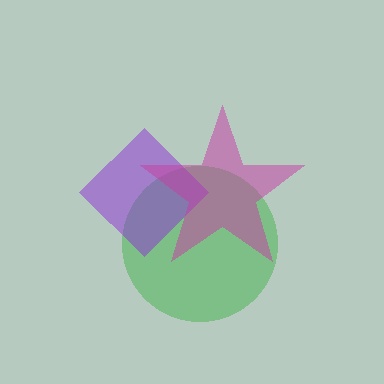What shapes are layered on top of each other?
The layered shapes are: a green circle, a purple diamond, a magenta star.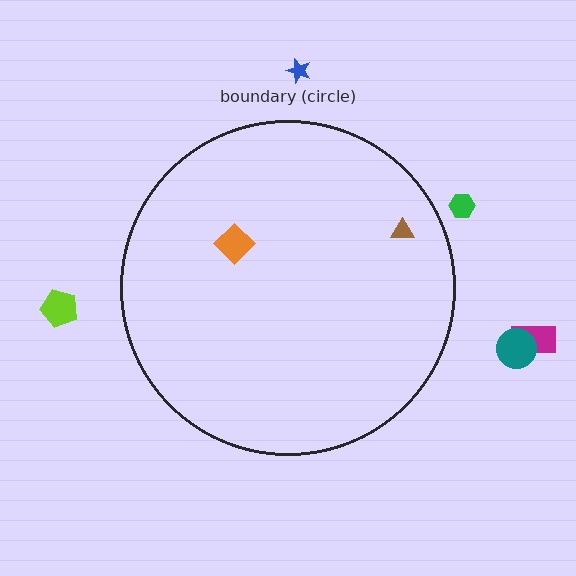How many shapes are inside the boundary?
2 inside, 5 outside.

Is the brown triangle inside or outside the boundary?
Inside.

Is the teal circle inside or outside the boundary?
Outside.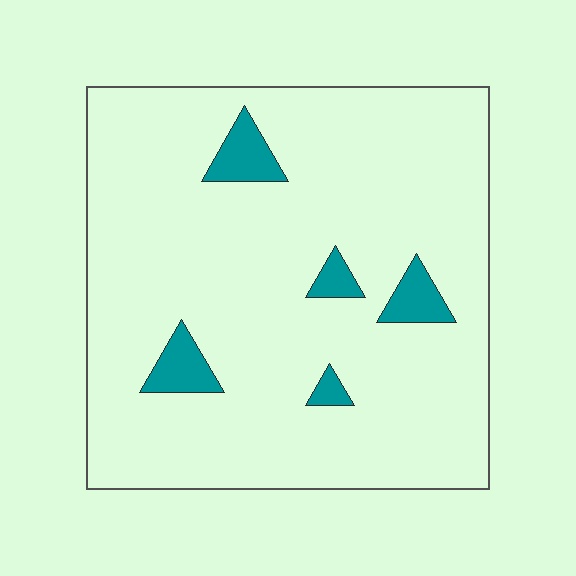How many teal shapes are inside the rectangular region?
5.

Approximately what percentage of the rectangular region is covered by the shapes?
Approximately 10%.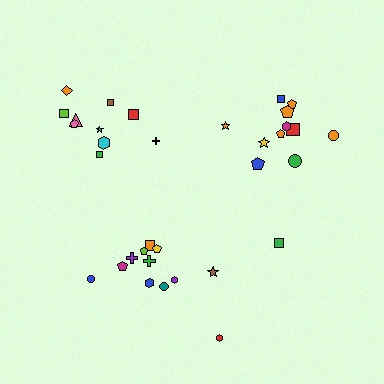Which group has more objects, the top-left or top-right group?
The top-right group.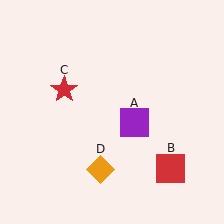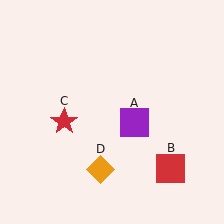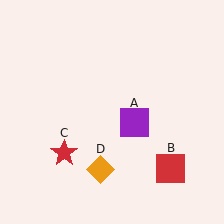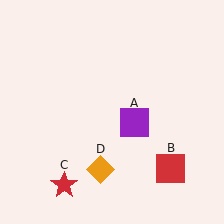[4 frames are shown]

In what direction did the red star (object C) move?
The red star (object C) moved down.